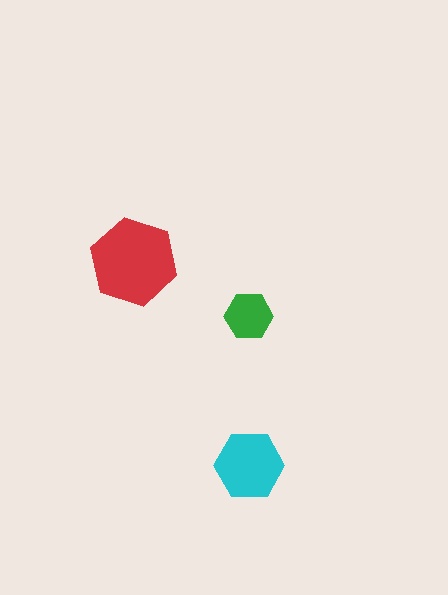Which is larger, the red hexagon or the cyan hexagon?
The red one.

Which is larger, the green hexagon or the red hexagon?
The red one.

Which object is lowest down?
The cyan hexagon is bottommost.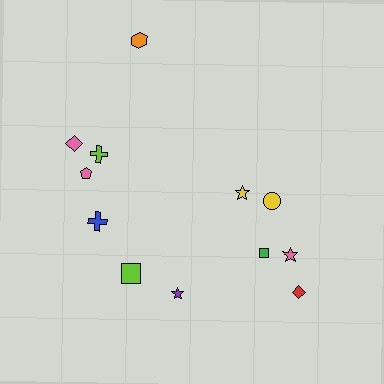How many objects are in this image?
There are 12 objects.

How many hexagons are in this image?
There is 1 hexagon.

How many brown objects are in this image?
There are no brown objects.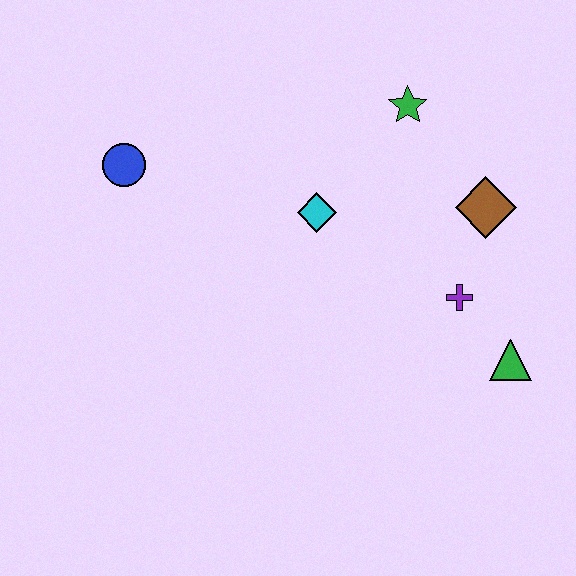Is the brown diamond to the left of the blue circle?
No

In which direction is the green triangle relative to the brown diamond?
The green triangle is below the brown diamond.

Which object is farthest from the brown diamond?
The blue circle is farthest from the brown diamond.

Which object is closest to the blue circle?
The cyan diamond is closest to the blue circle.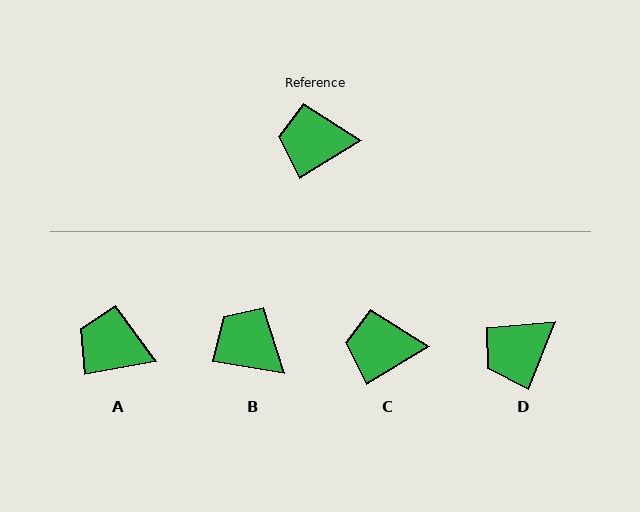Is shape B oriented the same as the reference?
No, it is off by about 40 degrees.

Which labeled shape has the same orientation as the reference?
C.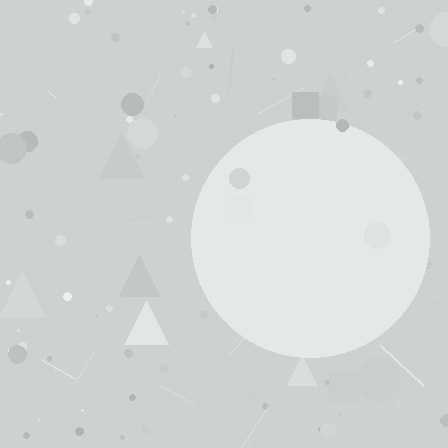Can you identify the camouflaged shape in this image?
The camouflaged shape is a circle.